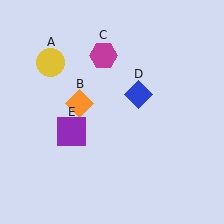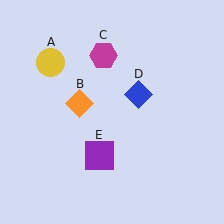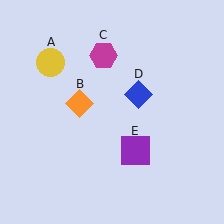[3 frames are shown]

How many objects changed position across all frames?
1 object changed position: purple square (object E).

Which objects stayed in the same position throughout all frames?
Yellow circle (object A) and orange diamond (object B) and magenta hexagon (object C) and blue diamond (object D) remained stationary.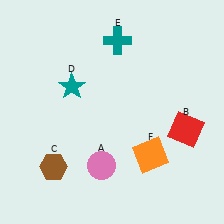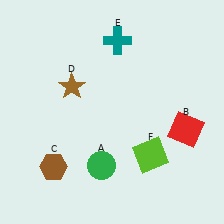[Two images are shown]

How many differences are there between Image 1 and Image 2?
There are 3 differences between the two images.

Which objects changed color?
A changed from pink to green. D changed from teal to brown. F changed from orange to lime.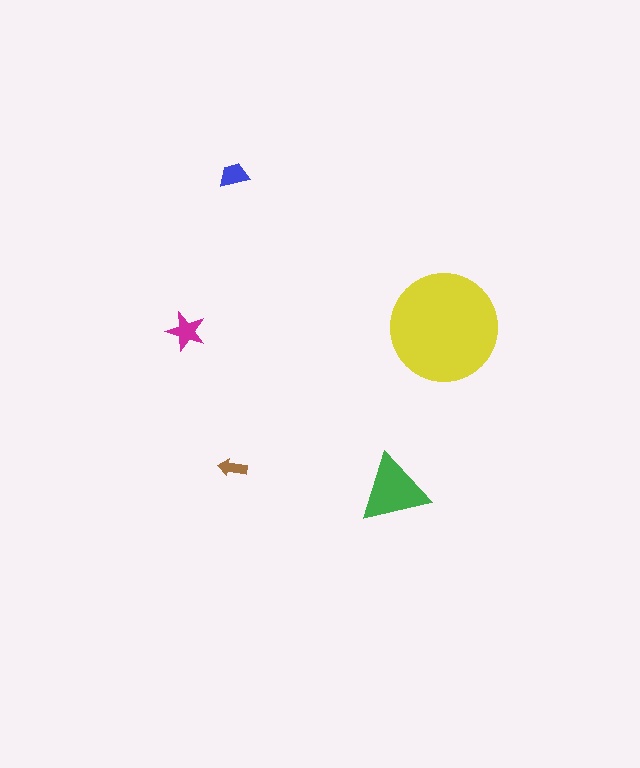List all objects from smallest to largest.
The brown arrow, the blue trapezoid, the magenta star, the green triangle, the yellow circle.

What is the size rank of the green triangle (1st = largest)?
2nd.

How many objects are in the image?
There are 5 objects in the image.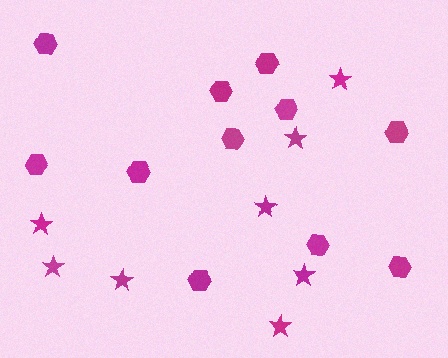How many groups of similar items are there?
There are 2 groups: one group of hexagons (11) and one group of stars (8).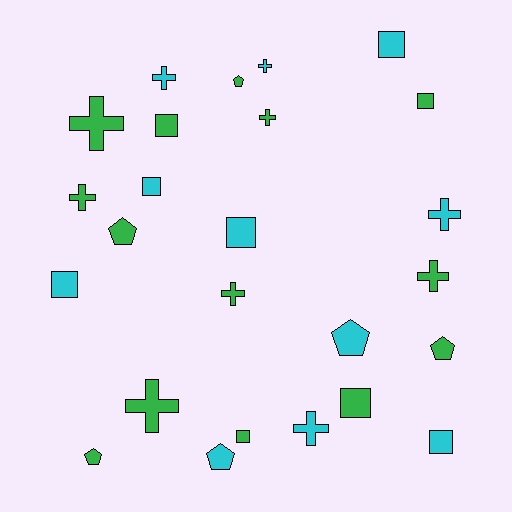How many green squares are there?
There are 4 green squares.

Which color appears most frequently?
Green, with 14 objects.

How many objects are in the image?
There are 25 objects.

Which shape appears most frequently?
Cross, with 10 objects.